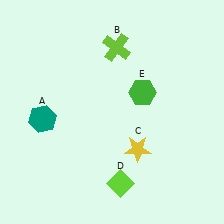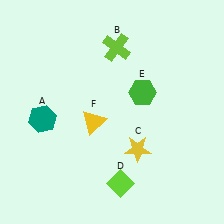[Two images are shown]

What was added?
A yellow triangle (F) was added in Image 2.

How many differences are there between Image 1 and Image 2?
There is 1 difference between the two images.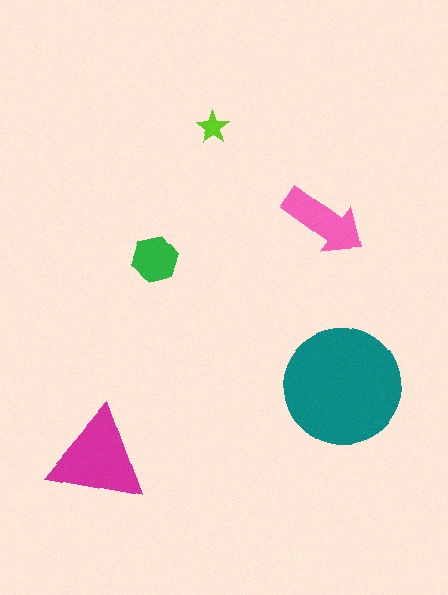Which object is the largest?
The teal circle.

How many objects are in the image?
There are 5 objects in the image.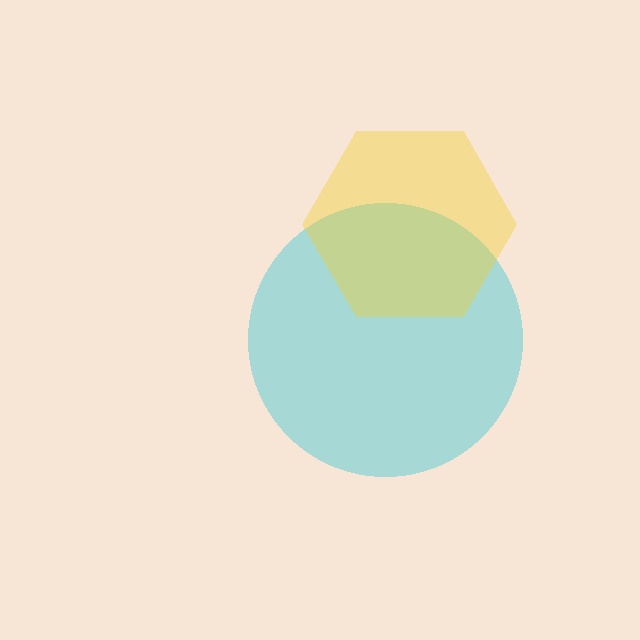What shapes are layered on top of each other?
The layered shapes are: a cyan circle, a yellow hexagon.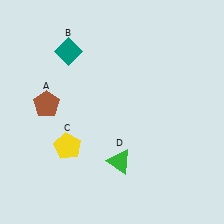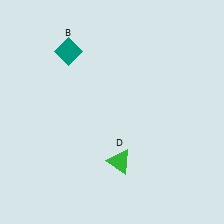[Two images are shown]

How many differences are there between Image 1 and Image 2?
There are 2 differences between the two images.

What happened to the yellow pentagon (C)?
The yellow pentagon (C) was removed in Image 2. It was in the bottom-left area of Image 1.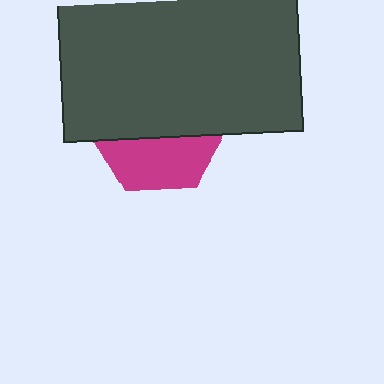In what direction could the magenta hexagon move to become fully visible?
The magenta hexagon could move down. That would shift it out from behind the dark gray rectangle entirely.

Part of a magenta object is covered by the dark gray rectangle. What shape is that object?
It is a hexagon.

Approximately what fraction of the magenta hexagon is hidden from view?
Roughly 62% of the magenta hexagon is hidden behind the dark gray rectangle.